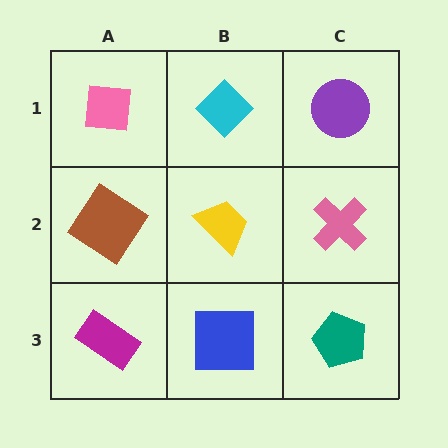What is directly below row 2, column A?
A magenta rectangle.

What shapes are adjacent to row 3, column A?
A brown diamond (row 2, column A), a blue square (row 3, column B).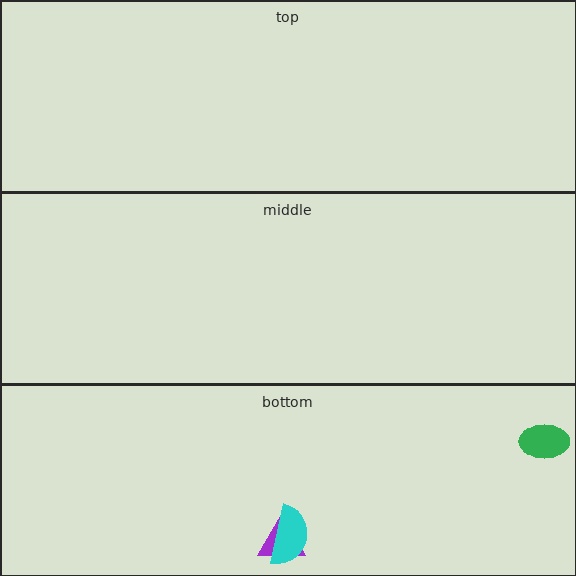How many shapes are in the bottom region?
3.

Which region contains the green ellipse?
The bottom region.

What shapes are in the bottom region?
The green ellipse, the purple triangle, the cyan semicircle.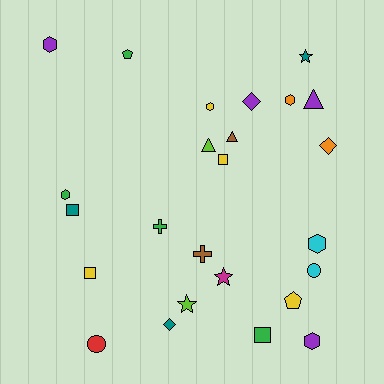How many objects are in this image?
There are 25 objects.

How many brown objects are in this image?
There are 2 brown objects.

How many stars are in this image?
There are 3 stars.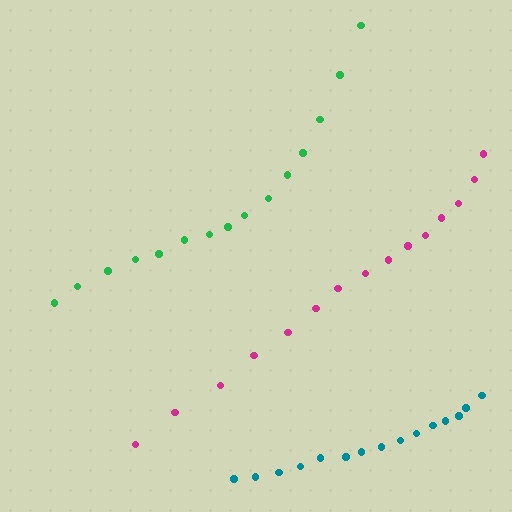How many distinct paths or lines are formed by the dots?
There are 3 distinct paths.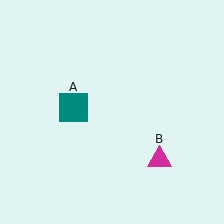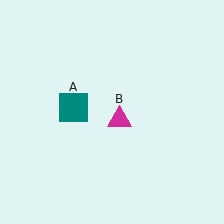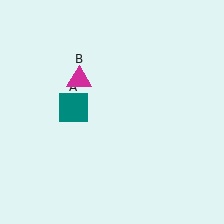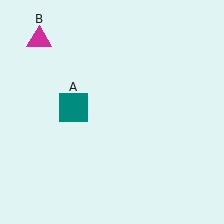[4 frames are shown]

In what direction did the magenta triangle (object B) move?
The magenta triangle (object B) moved up and to the left.